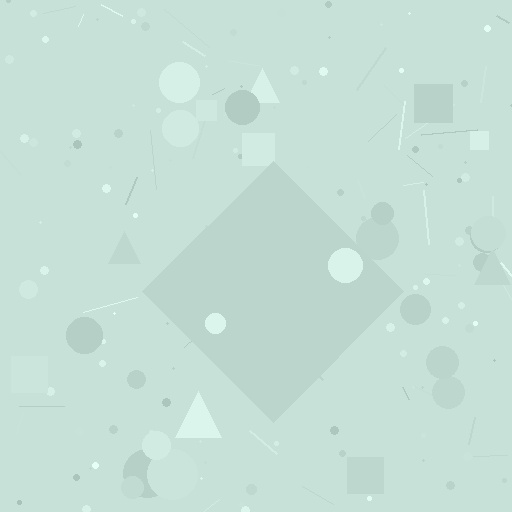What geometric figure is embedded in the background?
A diamond is embedded in the background.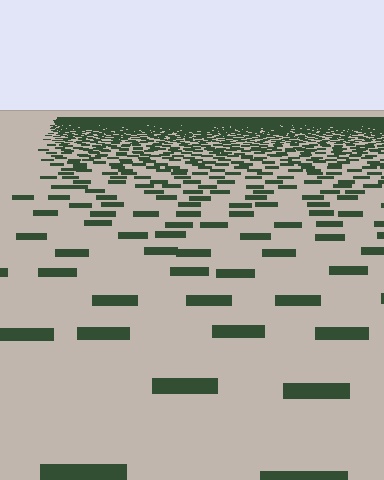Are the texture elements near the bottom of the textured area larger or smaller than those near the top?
Larger. Near the bottom, elements are closer to the viewer and appear at a bigger on-screen size.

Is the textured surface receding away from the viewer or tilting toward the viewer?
The surface is receding away from the viewer. Texture elements get smaller and denser toward the top.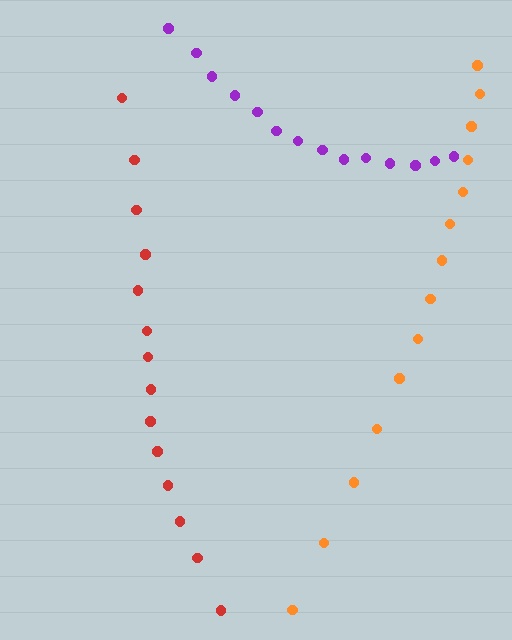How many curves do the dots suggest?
There are 3 distinct paths.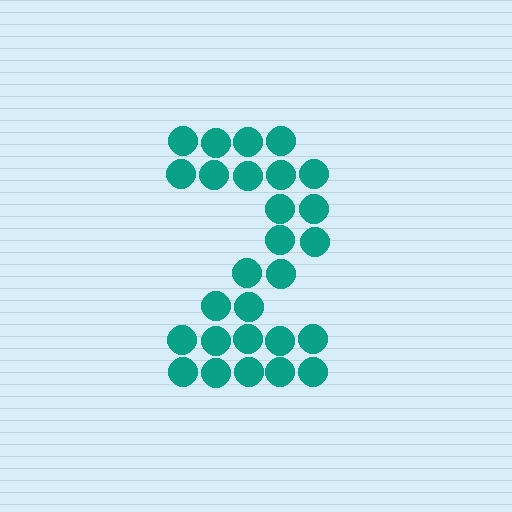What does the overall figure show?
The overall figure shows the digit 2.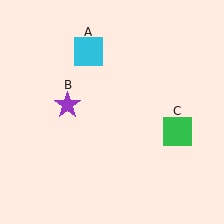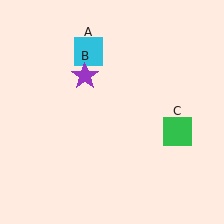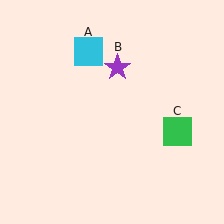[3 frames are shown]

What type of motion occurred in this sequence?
The purple star (object B) rotated clockwise around the center of the scene.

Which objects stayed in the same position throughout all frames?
Cyan square (object A) and green square (object C) remained stationary.